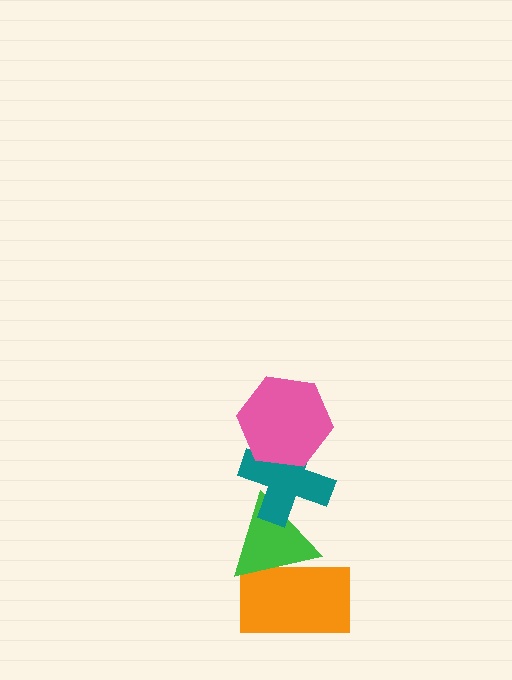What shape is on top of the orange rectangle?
The green triangle is on top of the orange rectangle.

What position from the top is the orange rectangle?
The orange rectangle is 4th from the top.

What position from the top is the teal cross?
The teal cross is 2nd from the top.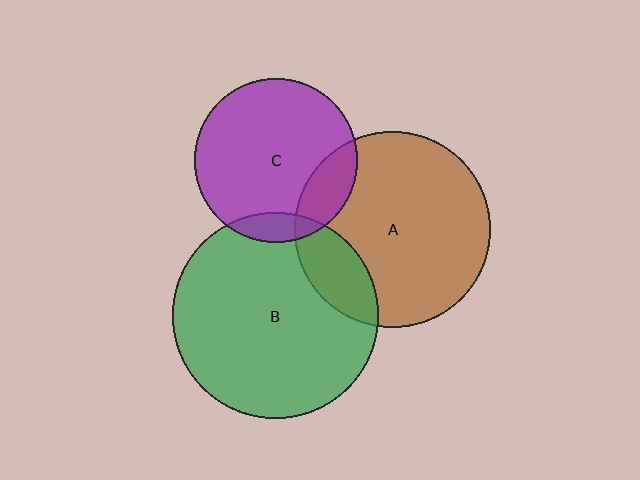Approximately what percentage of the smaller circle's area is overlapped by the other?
Approximately 15%.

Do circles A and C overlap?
Yes.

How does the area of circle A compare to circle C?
Approximately 1.4 times.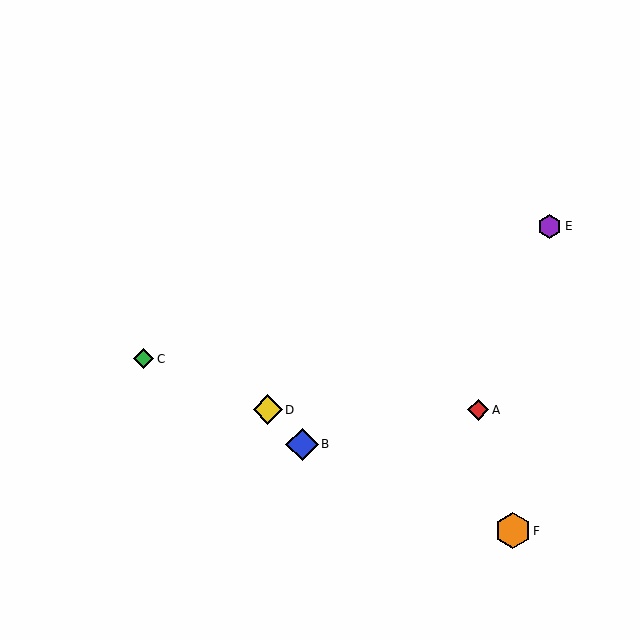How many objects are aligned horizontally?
2 objects (A, D) are aligned horizontally.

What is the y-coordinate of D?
Object D is at y≈410.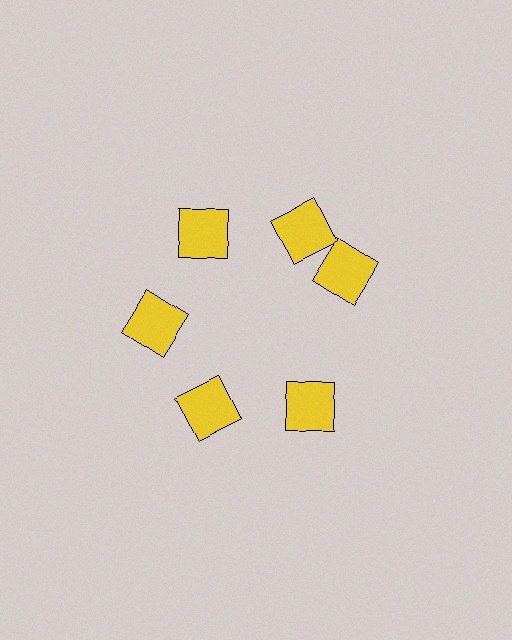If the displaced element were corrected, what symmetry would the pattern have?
It would have 6-fold rotational symmetry — the pattern would map onto itself every 60 degrees.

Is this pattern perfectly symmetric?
No. The 6 yellow squares are arranged in a ring, but one element near the 3 o'clock position is rotated out of alignment along the ring, breaking the 6-fold rotational symmetry.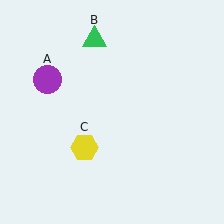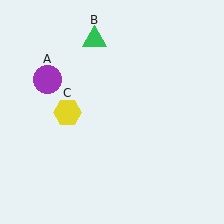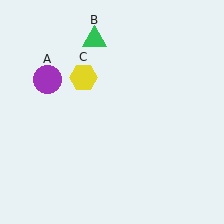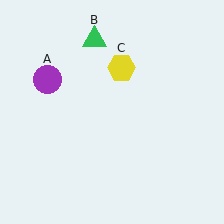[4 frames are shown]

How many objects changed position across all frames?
1 object changed position: yellow hexagon (object C).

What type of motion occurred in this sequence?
The yellow hexagon (object C) rotated clockwise around the center of the scene.